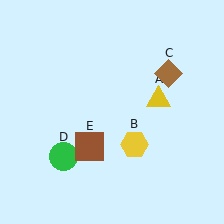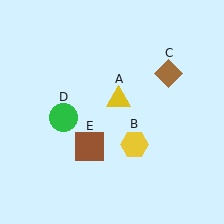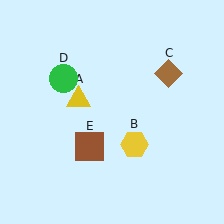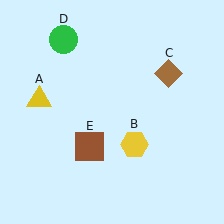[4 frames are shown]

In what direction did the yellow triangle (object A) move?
The yellow triangle (object A) moved left.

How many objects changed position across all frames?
2 objects changed position: yellow triangle (object A), green circle (object D).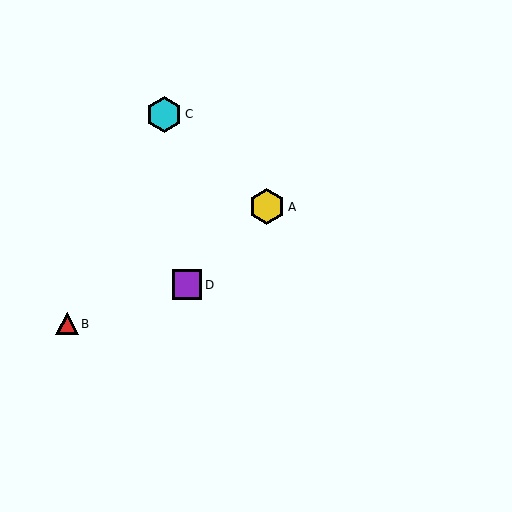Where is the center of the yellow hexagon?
The center of the yellow hexagon is at (267, 207).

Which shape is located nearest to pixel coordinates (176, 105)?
The cyan hexagon (labeled C) at (164, 114) is nearest to that location.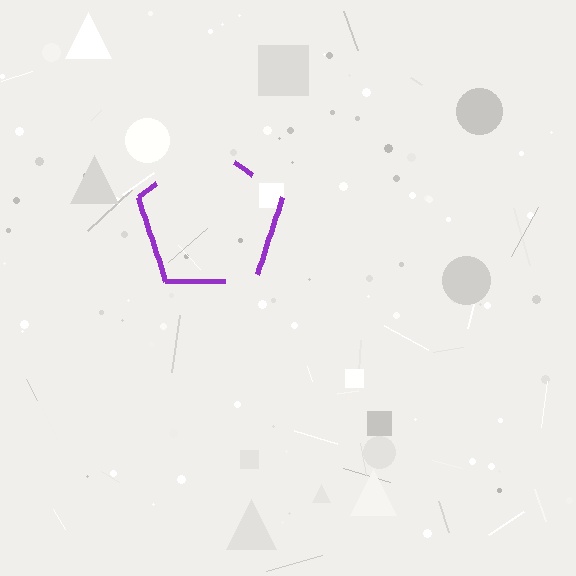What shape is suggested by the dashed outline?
The dashed outline suggests a pentagon.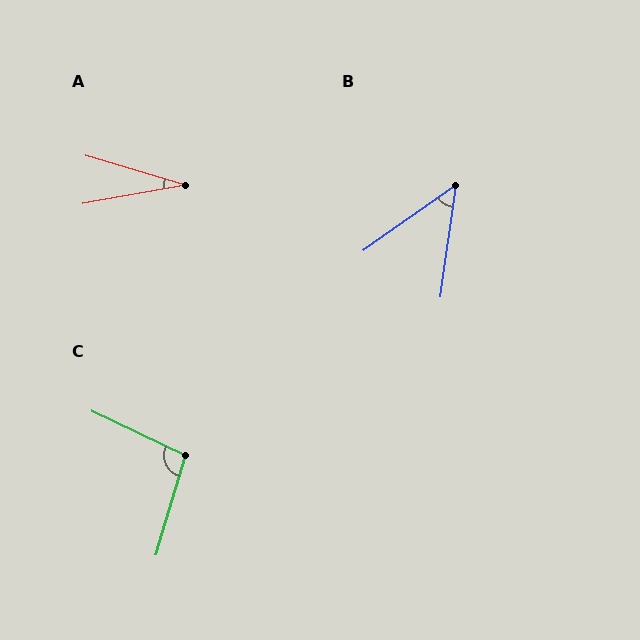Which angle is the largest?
C, at approximately 99 degrees.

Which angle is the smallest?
A, at approximately 27 degrees.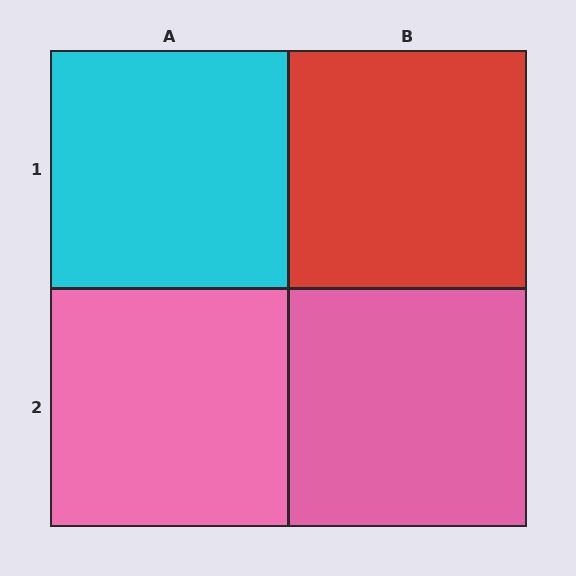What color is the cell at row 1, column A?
Cyan.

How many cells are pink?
2 cells are pink.